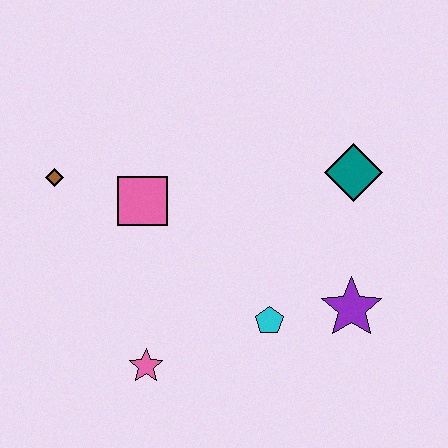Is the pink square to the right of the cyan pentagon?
No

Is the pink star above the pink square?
No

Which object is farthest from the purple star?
The brown diamond is farthest from the purple star.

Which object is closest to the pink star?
The cyan pentagon is closest to the pink star.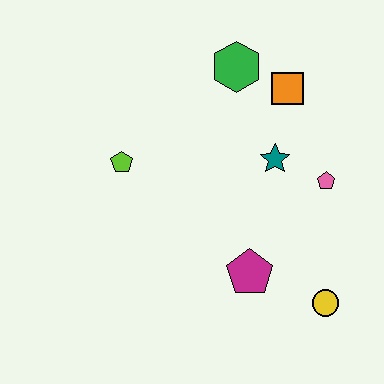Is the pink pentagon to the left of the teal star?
No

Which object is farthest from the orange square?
The yellow circle is farthest from the orange square.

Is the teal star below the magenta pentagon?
No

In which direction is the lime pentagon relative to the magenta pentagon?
The lime pentagon is to the left of the magenta pentagon.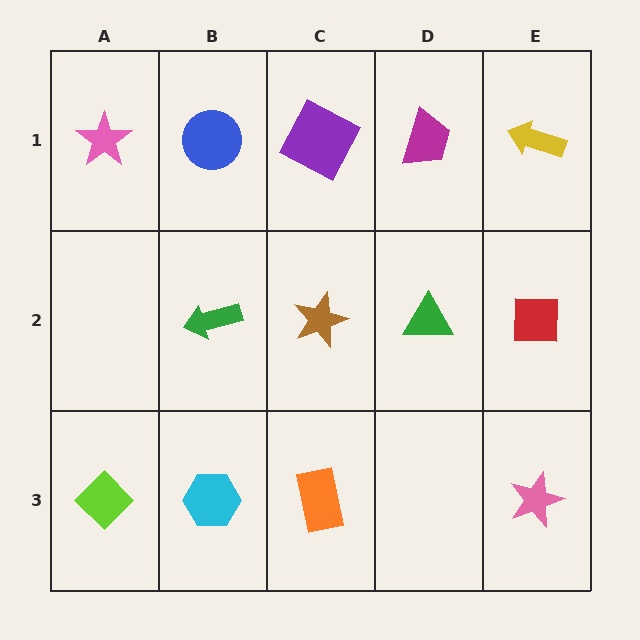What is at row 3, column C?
An orange rectangle.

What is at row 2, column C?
A brown star.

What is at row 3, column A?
A lime diamond.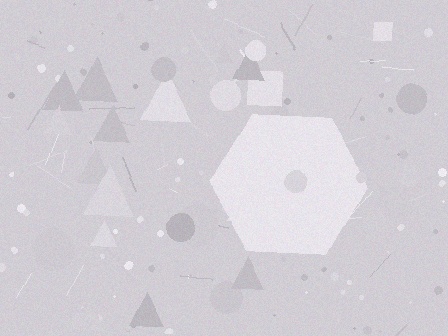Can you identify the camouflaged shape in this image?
The camouflaged shape is a hexagon.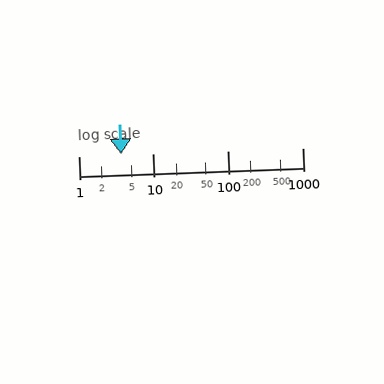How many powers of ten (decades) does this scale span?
The scale spans 3 decades, from 1 to 1000.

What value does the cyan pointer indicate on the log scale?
The pointer indicates approximately 3.7.